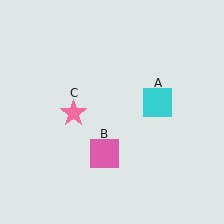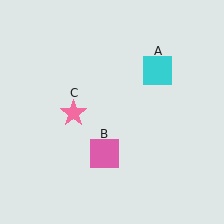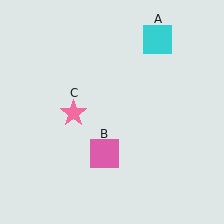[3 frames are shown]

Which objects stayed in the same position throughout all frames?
Pink square (object B) and pink star (object C) remained stationary.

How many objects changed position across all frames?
1 object changed position: cyan square (object A).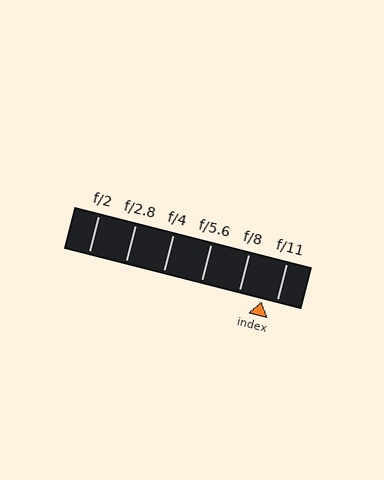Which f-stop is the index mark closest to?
The index mark is closest to f/11.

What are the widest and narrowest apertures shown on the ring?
The widest aperture shown is f/2 and the narrowest is f/11.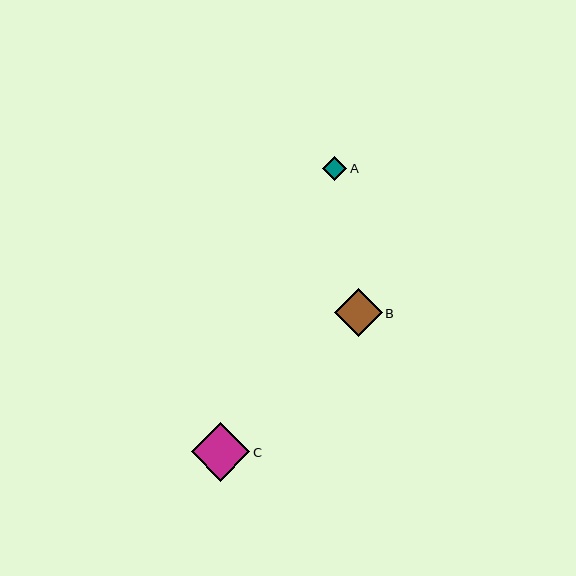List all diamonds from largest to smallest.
From largest to smallest: C, B, A.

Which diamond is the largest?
Diamond C is the largest with a size of approximately 59 pixels.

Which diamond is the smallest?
Diamond A is the smallest with a size of approximately 24 pixels.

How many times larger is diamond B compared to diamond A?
Diamond B is approximately 2.0 times the size of diamond A.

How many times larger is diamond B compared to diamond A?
Diamond B is approximately 2.0 times the size of diamond A.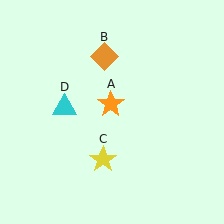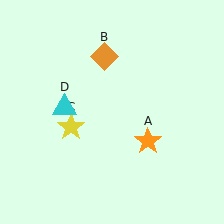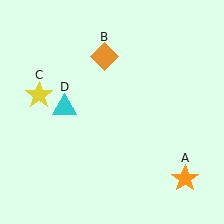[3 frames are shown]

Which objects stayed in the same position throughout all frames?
Orange diamond (object B) and cyan triangle (object D) remained stationary.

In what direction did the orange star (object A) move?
The orange star (object A) moved down and to the right.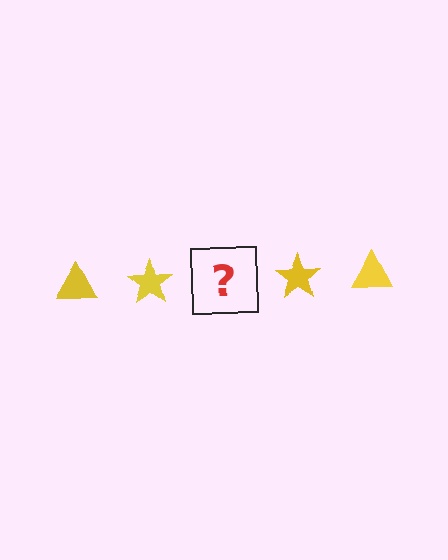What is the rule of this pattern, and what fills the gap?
The rule is that the pattern cycles through triangle, star shapes in yellow. The gap should be filled with a yellow triangle.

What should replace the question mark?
The question mark should be replaced with a yellow triangle.